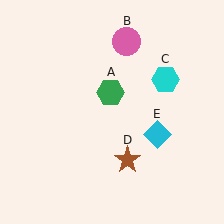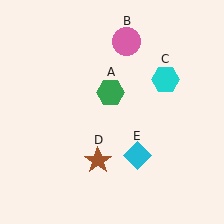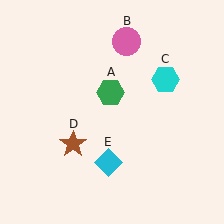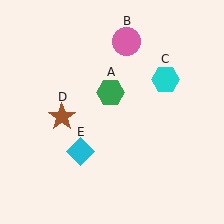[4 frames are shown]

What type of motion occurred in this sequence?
The brown star (object D), cyan diamond (object E) rotated clockwise around the center of the scene.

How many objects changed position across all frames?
2 objects changed position: brown star (object D), cyan diamond (object E).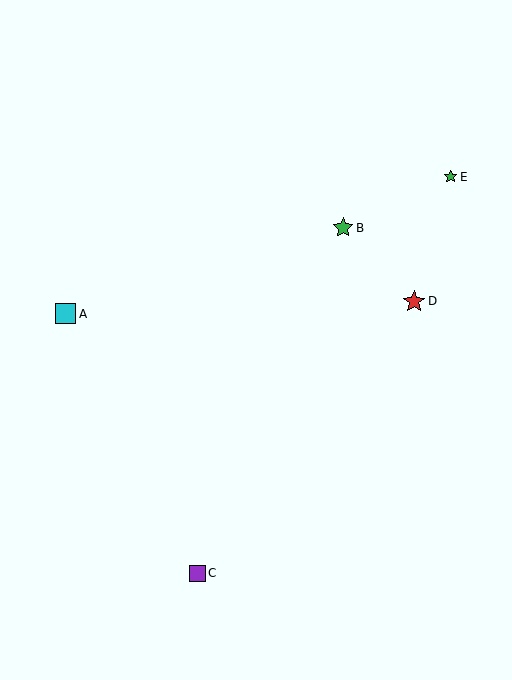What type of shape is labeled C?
Shape C is a purple square.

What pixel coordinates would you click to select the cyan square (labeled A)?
Click at (66, 314) to select the cyan square A.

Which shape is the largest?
The red star (labeled D) is the largest.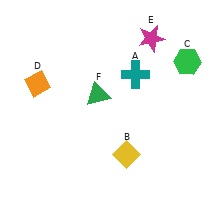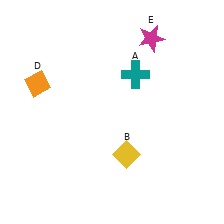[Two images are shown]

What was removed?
The green triangle (F), the green hexagon (C) were removed in Image 2.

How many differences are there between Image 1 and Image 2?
There are 2 differences between the two images.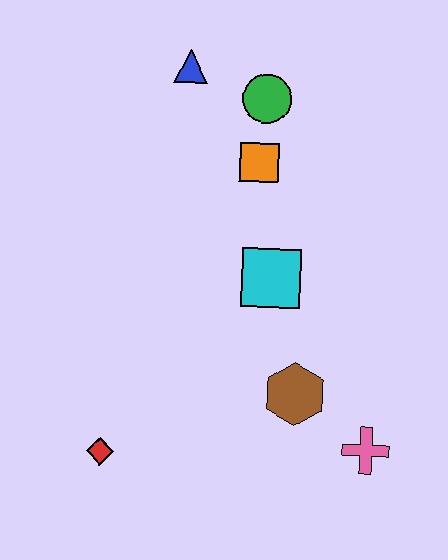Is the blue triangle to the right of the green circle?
No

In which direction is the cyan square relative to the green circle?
The cyan square is below the green circle.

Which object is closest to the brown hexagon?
The pink cross is closest to the brown hexagon.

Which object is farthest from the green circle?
The red diamond is farthest from the green circle.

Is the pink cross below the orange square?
Yes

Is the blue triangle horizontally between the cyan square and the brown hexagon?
No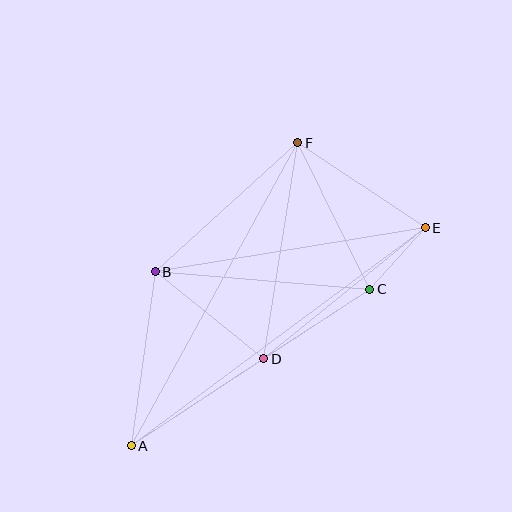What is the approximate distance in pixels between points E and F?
The distance between E and F is approximately 153 pixels.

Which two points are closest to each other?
Points C and E are closest to each other.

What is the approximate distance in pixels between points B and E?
The distance between B and E is approximately 273 pixels.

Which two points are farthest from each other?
Points A and E are farthest from each other.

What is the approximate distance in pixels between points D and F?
The distance between D and F is approximately 219 pixels.